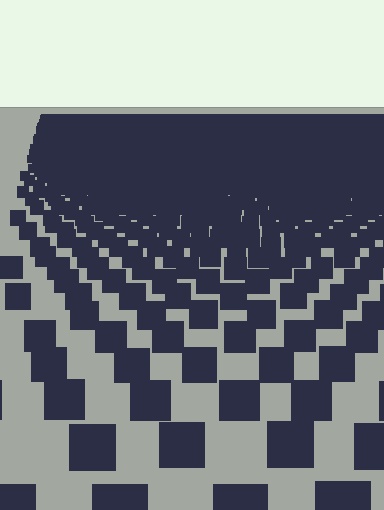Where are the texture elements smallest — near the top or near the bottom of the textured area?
Near the top.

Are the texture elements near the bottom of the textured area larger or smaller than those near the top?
Larger. Near the bottom, elements are closer to the viewer and appear at a bigger on-screen size.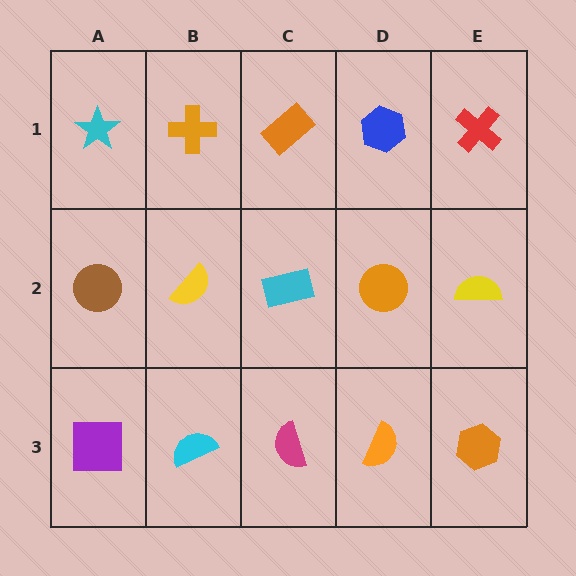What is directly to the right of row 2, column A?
A yellow semicircle.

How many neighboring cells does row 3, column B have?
3.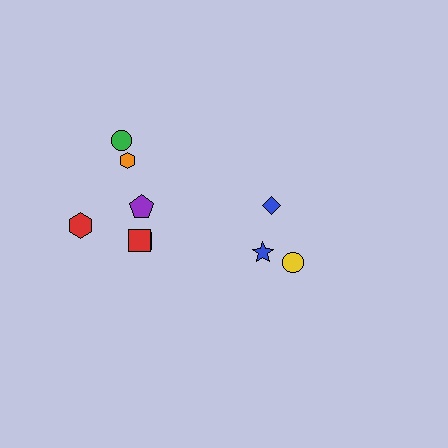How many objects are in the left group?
There are 6 objects.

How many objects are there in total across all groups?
There are 9 objects.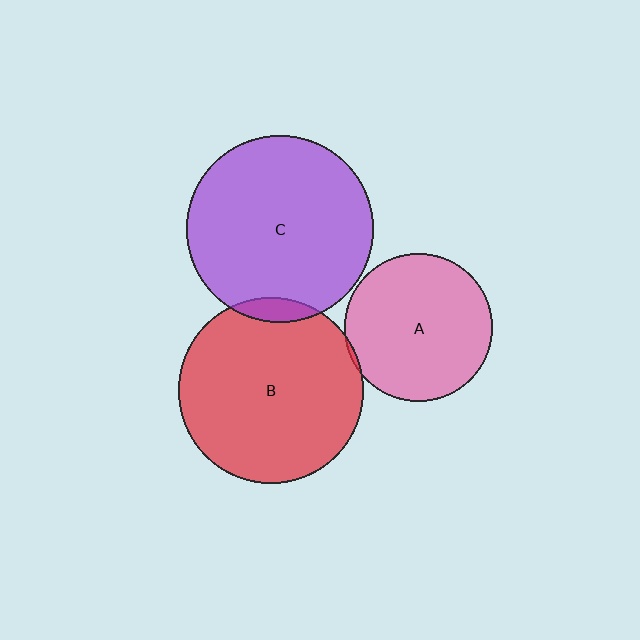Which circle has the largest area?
Circle C (purple).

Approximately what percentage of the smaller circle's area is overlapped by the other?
Approximately 5%.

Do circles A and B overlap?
Yes.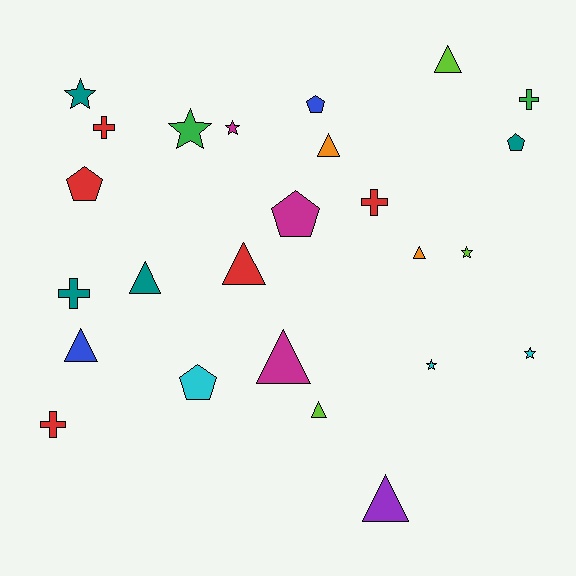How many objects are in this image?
There are 25 objects.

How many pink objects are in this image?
There are no pink objects.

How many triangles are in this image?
There are 9 triangles.